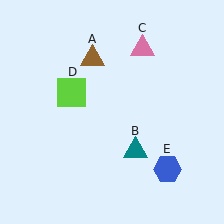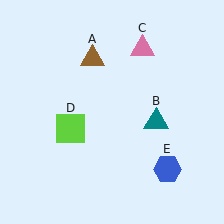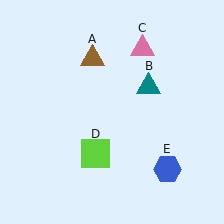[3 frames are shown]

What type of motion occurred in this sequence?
The teal triangle (object B), lime square (object D) rotated counterclockwise around the center of the scene.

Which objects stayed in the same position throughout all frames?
Brown triangle (object A) and pink triangle (object C) and blue hexagon (object E) remained stationary.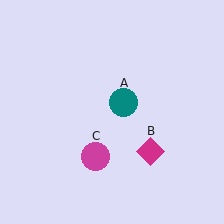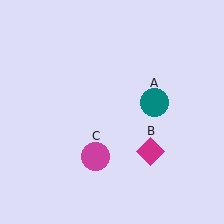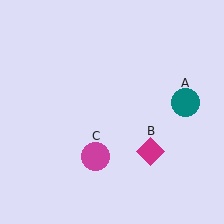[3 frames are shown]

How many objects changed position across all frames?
1 object changed position: teal circle (object A).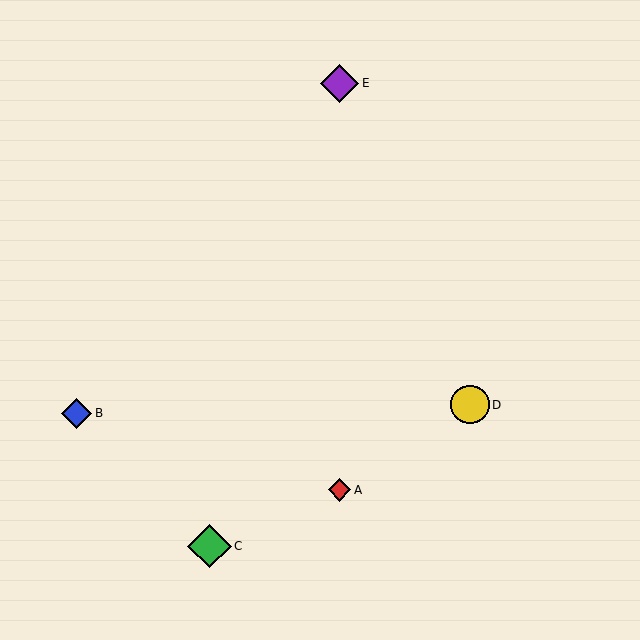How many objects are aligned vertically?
2 objects (A, E) are aligned vertically.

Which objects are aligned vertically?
Objects A, E are aligned vertically.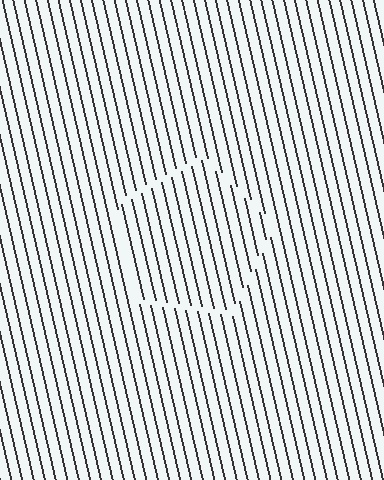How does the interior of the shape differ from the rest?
The interior of the shape contains the same grating, shifted by half a period — the contour is defined by the phase discontinuity where line-ends from the inner and outer gratings abut.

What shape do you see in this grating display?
An illusory pentagon. The interior of the shape contains the same grating, shifted by half a period — the contour is defined by the phase discontinuity where line-ends from the inner and outer gratings abut.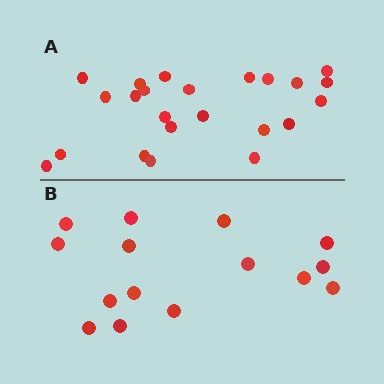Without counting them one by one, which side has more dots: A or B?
Region A (the top region) has more dots.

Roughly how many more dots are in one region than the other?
Region A has roughly 8 or so more dots than region B.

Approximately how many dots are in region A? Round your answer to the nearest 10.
About 20 dots. (The exact count is 23, which rounds to 20.)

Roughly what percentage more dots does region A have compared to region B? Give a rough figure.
About 55% more.